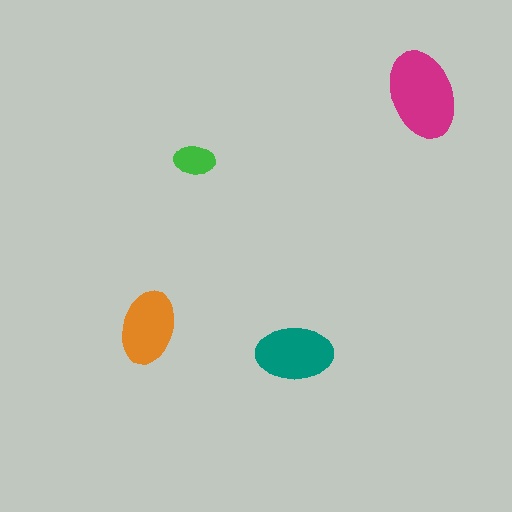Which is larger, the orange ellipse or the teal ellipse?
The teal one.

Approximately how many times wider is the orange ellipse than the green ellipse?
About 2 times wider.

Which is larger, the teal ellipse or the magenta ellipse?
The magenta one.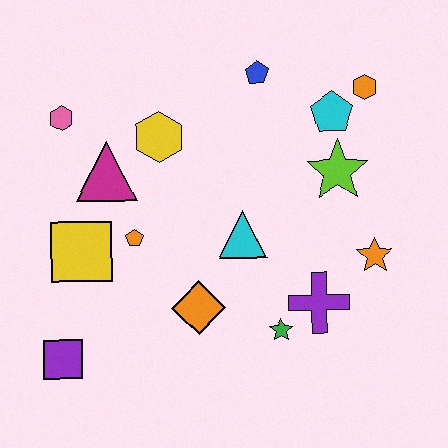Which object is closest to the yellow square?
The orange pentagon is closest to the yellow square.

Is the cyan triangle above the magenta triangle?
No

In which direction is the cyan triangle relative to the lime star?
The cyan triangle is to the left of the lime star.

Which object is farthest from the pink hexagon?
The orange star is farthest from the pink hexagon.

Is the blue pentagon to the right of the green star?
No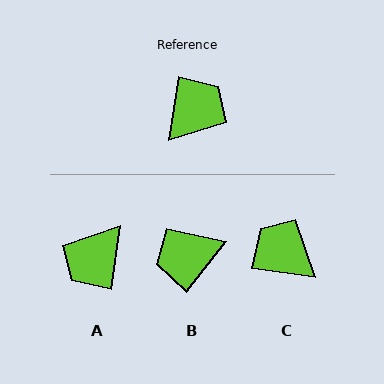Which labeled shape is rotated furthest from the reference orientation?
A, about 179 degrees away.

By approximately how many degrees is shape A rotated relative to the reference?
Approximately 179 degrees clockwise.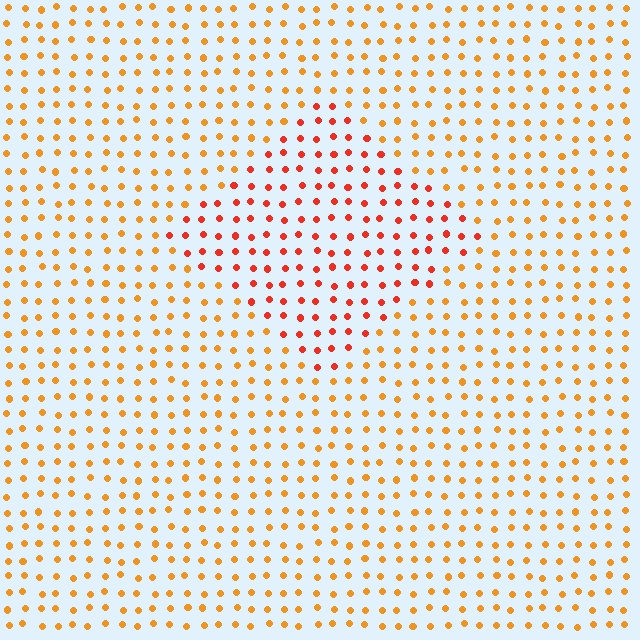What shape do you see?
I see a diamond.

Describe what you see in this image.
The image is filled with small orange elements in a uniform arrangement. A diamond-shaped region is visible where the elements are tinted to a slightly different hue, forming a subtle color boundary.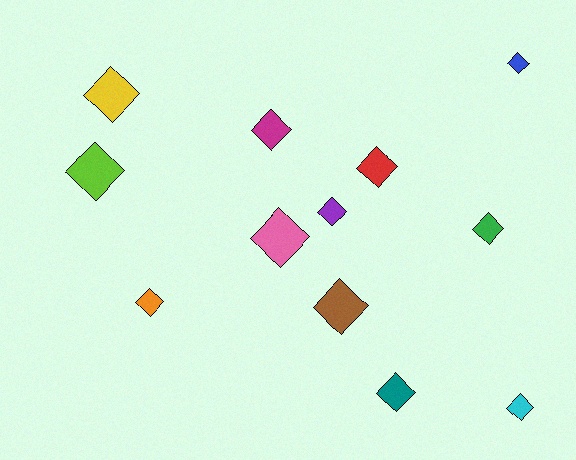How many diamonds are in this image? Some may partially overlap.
There are 12 diamonds.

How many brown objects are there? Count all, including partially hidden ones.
There is 1 brown object.